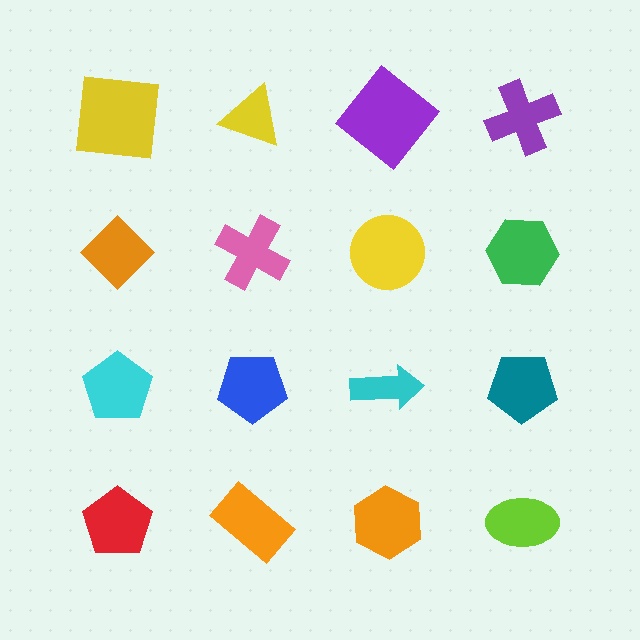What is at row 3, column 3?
A cyan arrow.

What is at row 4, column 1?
A red pentagon.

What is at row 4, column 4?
A lime ellipse.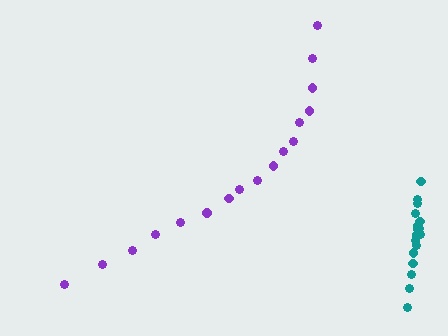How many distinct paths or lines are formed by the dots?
There are 2 distinct paths.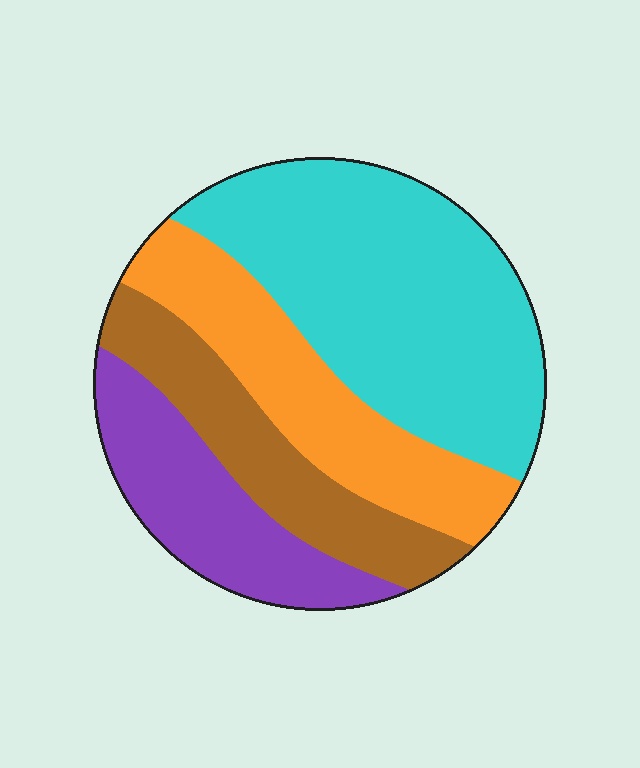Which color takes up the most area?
Cyan, at roughly 40%.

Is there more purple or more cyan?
Cyan.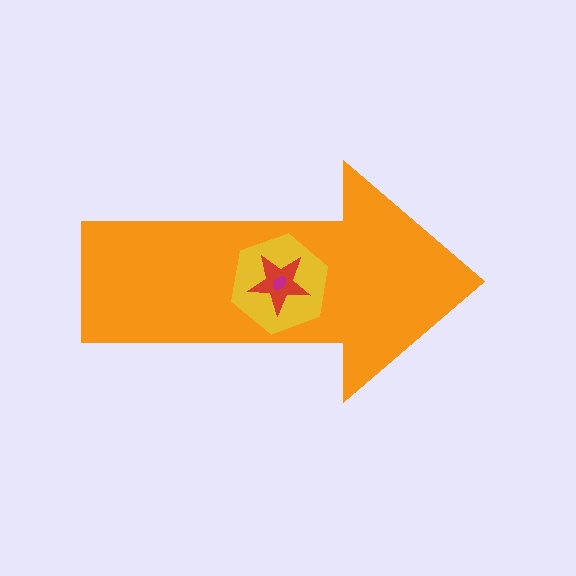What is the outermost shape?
The orange arrow.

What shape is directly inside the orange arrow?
The yellow hexagon.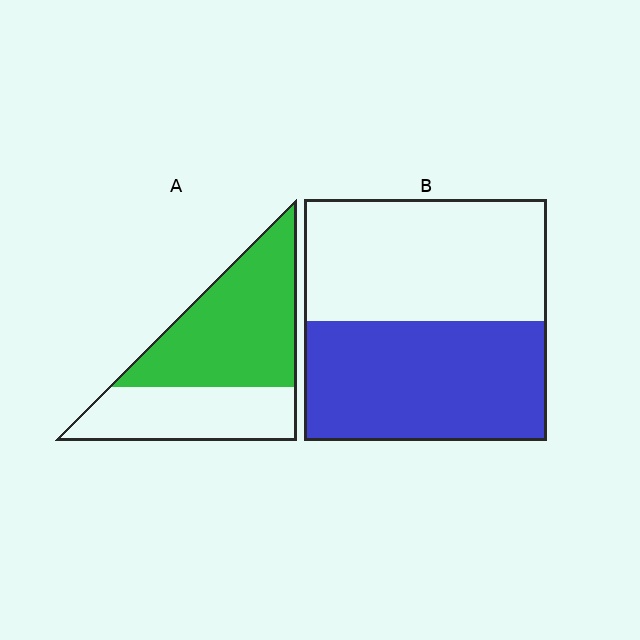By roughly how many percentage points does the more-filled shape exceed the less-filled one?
By roughly 10 percentage points (A over B).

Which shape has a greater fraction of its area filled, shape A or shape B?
Shape A.